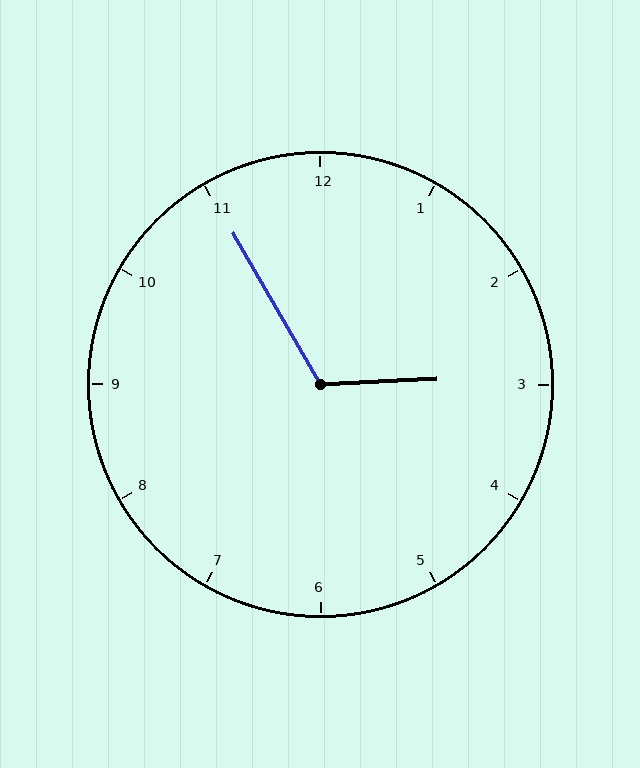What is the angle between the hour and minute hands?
Approximately 118 degrees.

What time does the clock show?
2:55.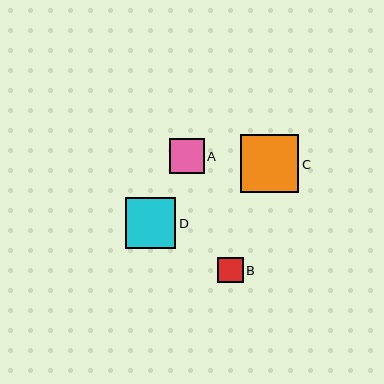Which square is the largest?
Square C is the largest with a size of approximately 58 pixels.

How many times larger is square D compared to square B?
Square D is approximately 2.0 times the size of square B.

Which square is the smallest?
Square B is the smallest with a size of approximately 26 pixels.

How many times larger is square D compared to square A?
Square D is approximately 1.5 times the size of square A.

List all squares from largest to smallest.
From largest to smallest: C, D, A, B.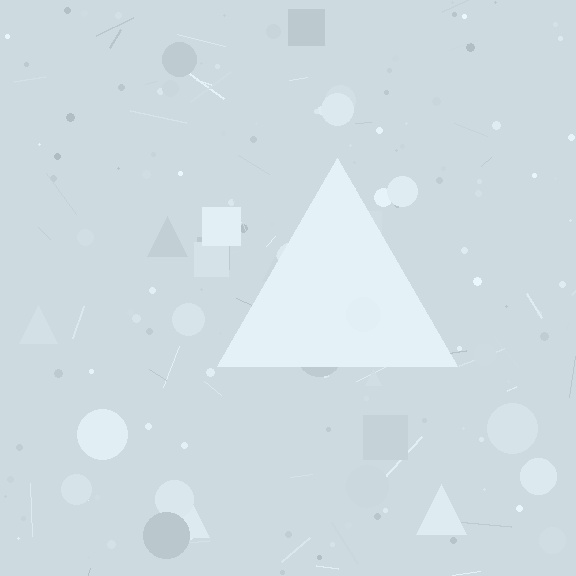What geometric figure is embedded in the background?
A triangle is embedded in the background.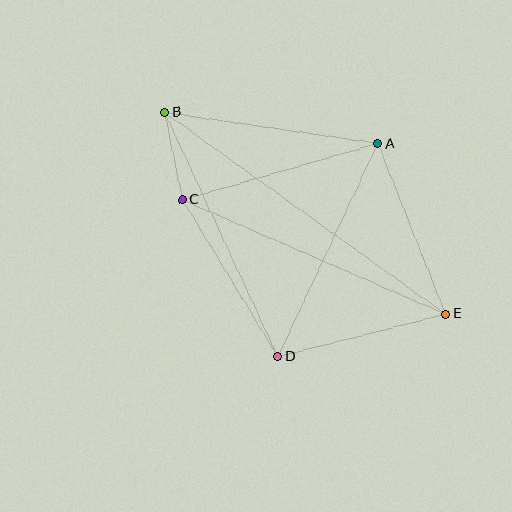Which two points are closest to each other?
Points B and C are closest to each other.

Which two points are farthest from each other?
Points B and E are farthest from each other.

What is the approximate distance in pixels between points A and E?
The distance between A and E is approximately 183 pixels.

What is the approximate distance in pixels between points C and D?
The distance between C and D is approximately 184 pixels.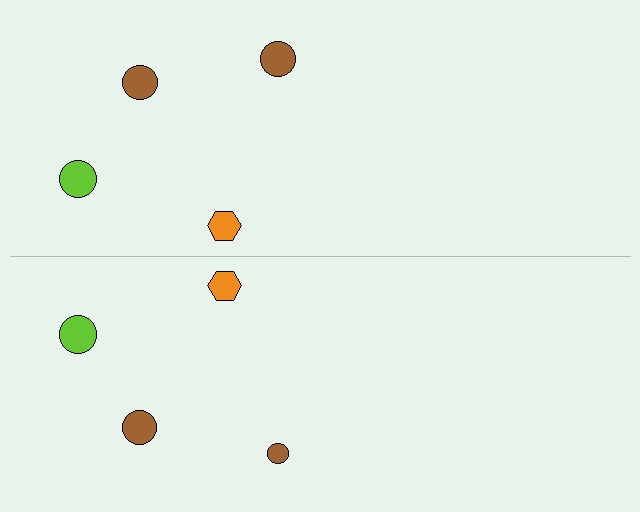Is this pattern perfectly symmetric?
No, the pattern is not perfectly symmetric. The brown circle on the bottom side has a different size than its mirror counterpart.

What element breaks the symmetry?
The brown circle on the bottom side has a different size than its mirror counterpart.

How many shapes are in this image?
There are 8 shapes in this image.